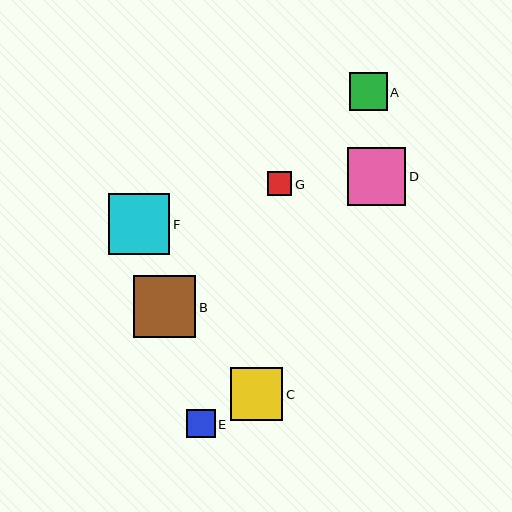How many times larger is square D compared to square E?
Square D is approximately 2.0 times the size of square E.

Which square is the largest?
Square B is the largest with a size of approximately 62 pixels.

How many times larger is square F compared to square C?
Square F is approximately 1.2 times the size of square C.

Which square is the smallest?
Square G is the smallest with a size of approximately 24 pixels.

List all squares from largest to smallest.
From largest to smallest: B, F, D, C, A, E, G.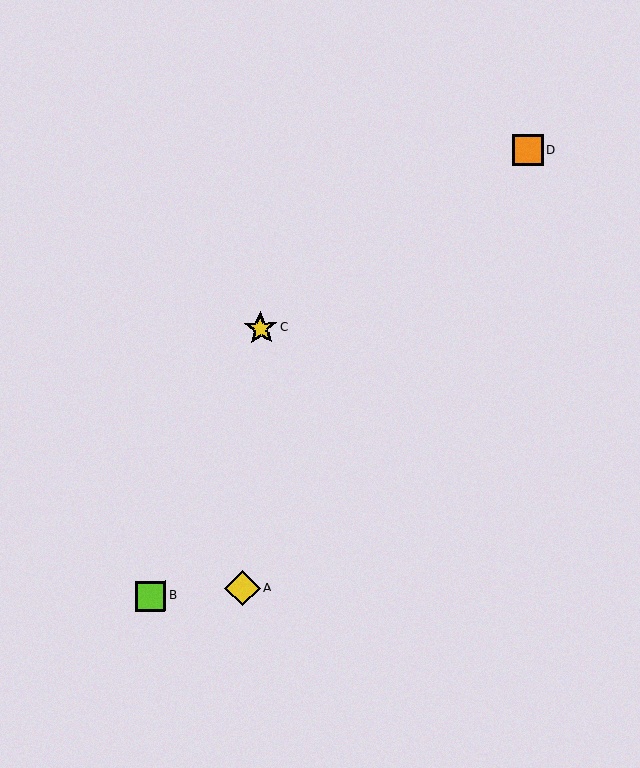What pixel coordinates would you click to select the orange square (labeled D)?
Click at (528, 150) to select the orange square D.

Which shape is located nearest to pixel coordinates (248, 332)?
The yellow star (labeled C) at (261, 328) is nearest to that location.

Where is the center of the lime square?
The center of the lime square is at (151, 596).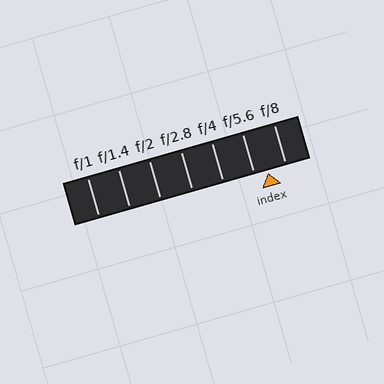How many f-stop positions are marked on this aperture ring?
There are 7 f-stop positions marked.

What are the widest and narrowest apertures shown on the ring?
The widest aperture shown is f/1 and the narrowest is f/8.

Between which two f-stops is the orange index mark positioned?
The index mark is between f/5.6 and f/8.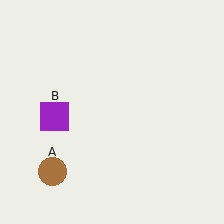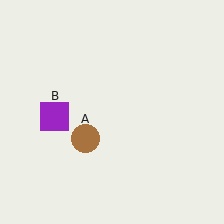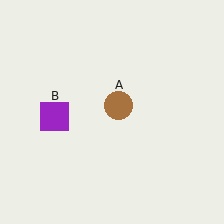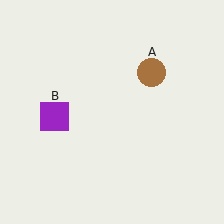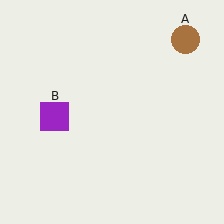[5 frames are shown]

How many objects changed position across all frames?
1 object changed position: brown circle (object A).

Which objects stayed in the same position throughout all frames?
Purple square (object B) remained stationary.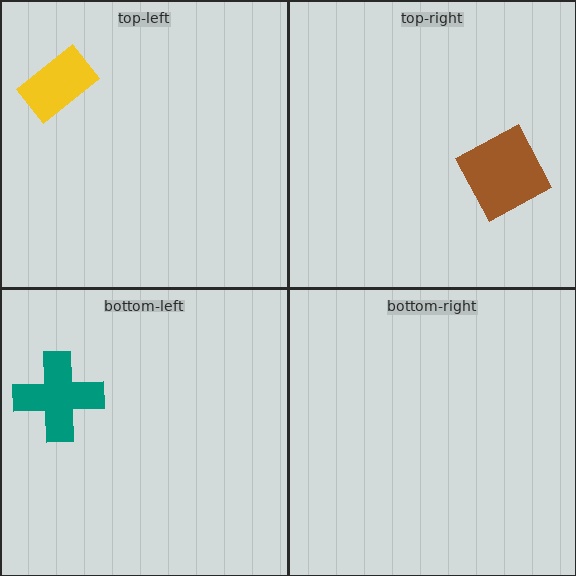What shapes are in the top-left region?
The yellow rectangle.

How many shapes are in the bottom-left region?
1.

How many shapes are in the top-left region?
1.